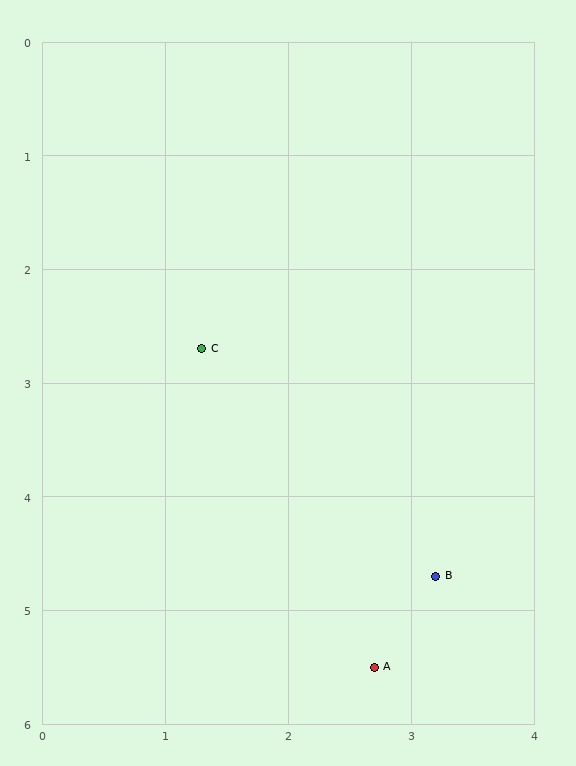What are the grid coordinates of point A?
Point A is at approximately (2.7, 5.5).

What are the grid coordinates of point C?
Point C is at approximately (1.3, 2.7).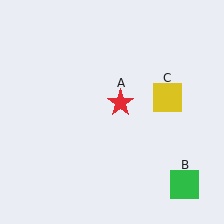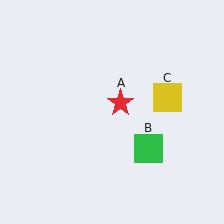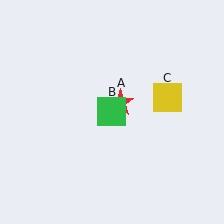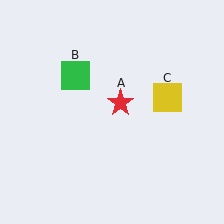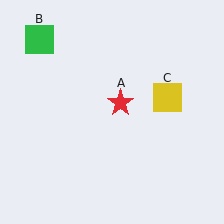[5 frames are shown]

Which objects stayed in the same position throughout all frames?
Red star (object A) and yellow square (object C) remained stationary.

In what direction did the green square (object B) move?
The green square (object B) moved up and to the left.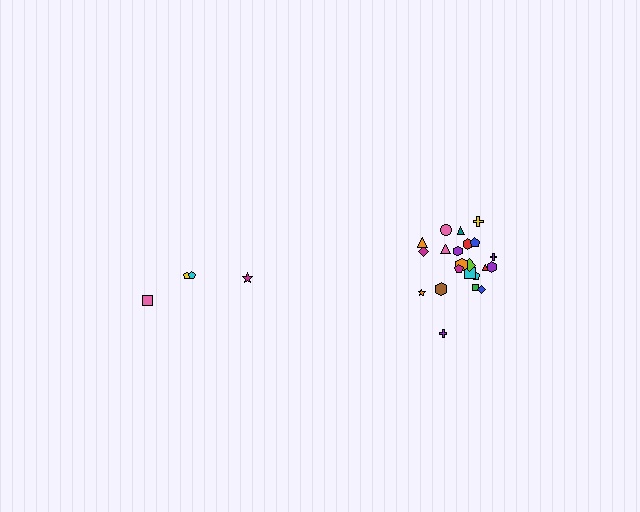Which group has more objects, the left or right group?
The right group.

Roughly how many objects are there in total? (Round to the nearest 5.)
Roughly 25 objects in total.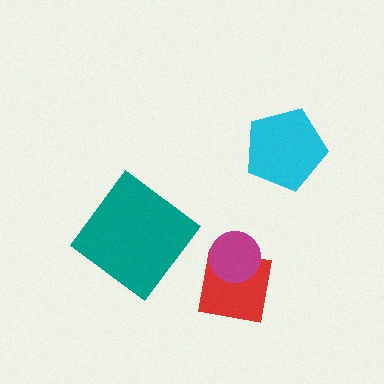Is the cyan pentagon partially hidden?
No, no other shape covers it.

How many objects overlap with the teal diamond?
0 objects overlap with the teal diamond.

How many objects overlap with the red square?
1 object overlaps with the red square.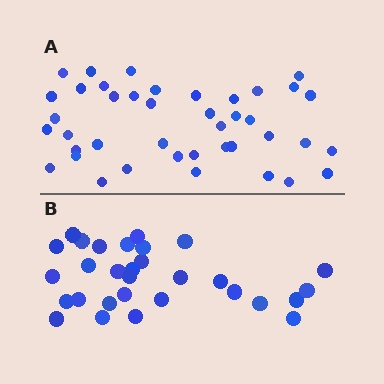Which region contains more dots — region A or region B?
Region A (the top region) has more dots.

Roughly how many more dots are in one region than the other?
Region A has roughly 12 or so more dots than region B.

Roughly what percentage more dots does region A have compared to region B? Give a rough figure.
About 35% more.